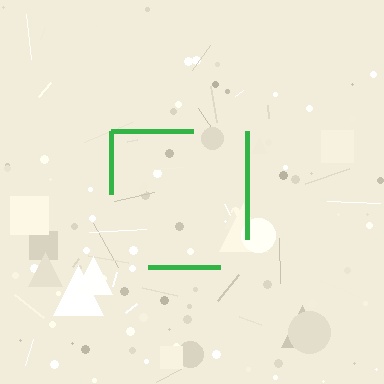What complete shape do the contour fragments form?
The contour fragments form a square.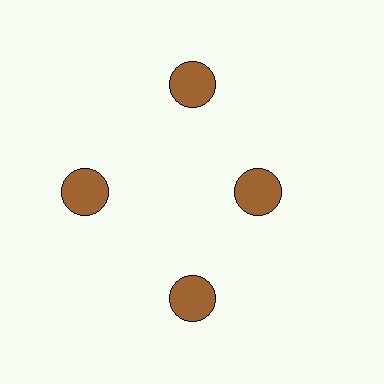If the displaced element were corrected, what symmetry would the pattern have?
It would have 4-fold rotational symmetry — the pattern would map onto itself every 90 degrees.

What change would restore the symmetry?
The symmetry would be restored by moving it outward, back onto the ring so that all 4 circles sit at equal angles and equal distance from the center.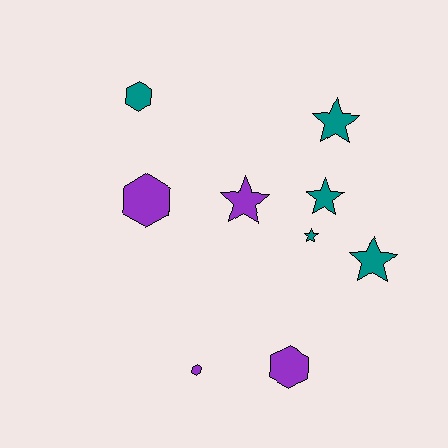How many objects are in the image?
There are 9 objects.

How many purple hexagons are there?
There are 3 purple hexagons.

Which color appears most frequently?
Teal, with 5 objects.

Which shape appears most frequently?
Star, with 5 objects.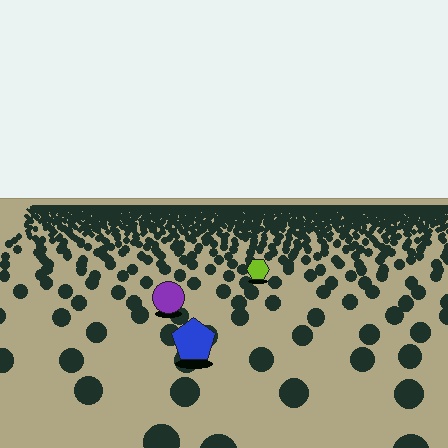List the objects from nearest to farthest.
From nearest to farthest: the blue pentagon, the purple circle, the lime hexagon.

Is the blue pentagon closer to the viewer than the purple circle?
Yes. The blue pentagon is closer — you can tell from the texture gradient: the ground texture is coarser near it.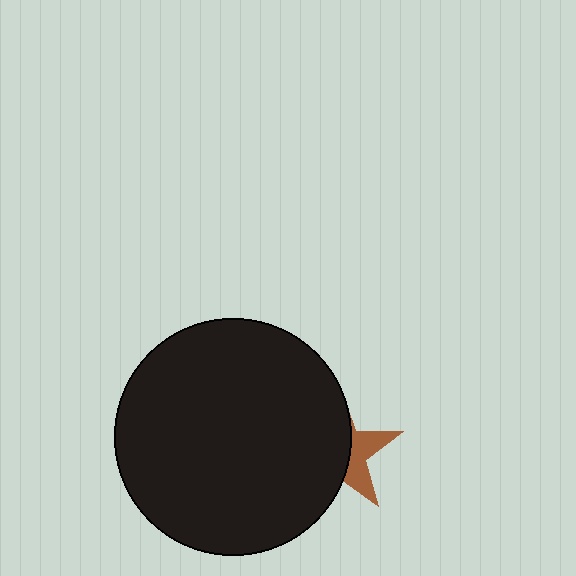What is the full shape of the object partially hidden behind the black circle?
The partially hidden object is a brown star.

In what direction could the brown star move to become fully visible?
The brown star could move right. That would shift it out from behind the black circle entirely.